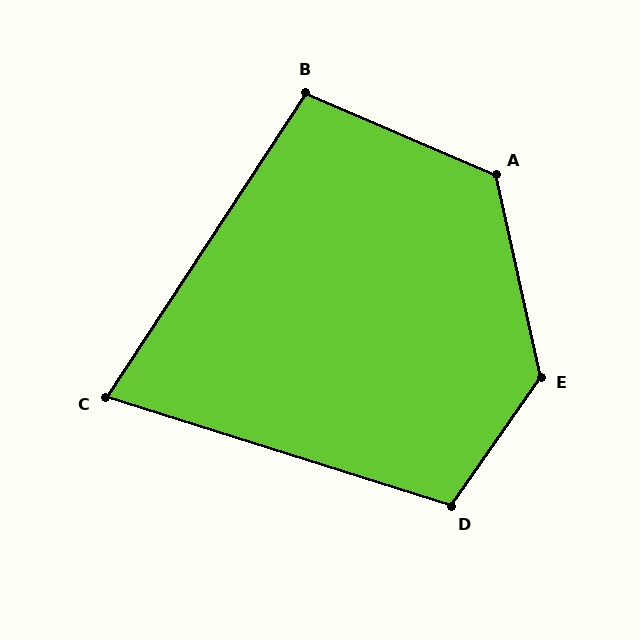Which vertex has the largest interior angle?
E, at approximately 133 degrees.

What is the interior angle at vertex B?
Approximately 100 degrees (obtuse).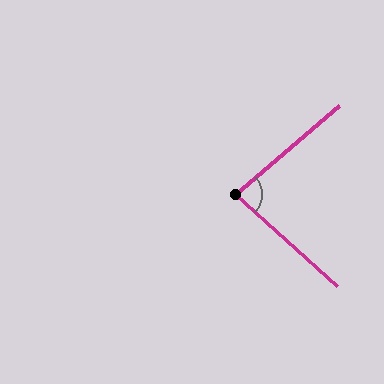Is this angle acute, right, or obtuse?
It is acute.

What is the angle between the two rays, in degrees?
Approximately 83 degrees.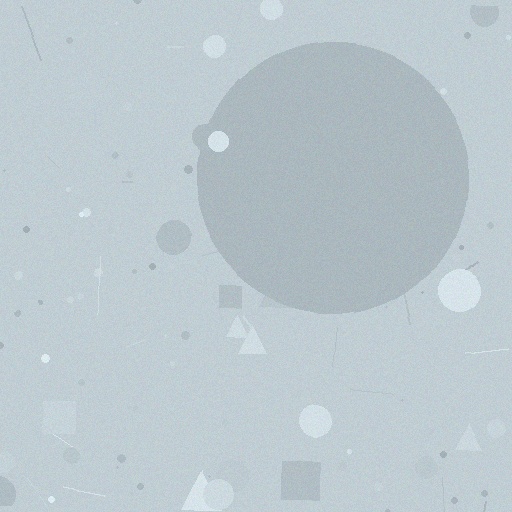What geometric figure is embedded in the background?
A circle is embedded in the background.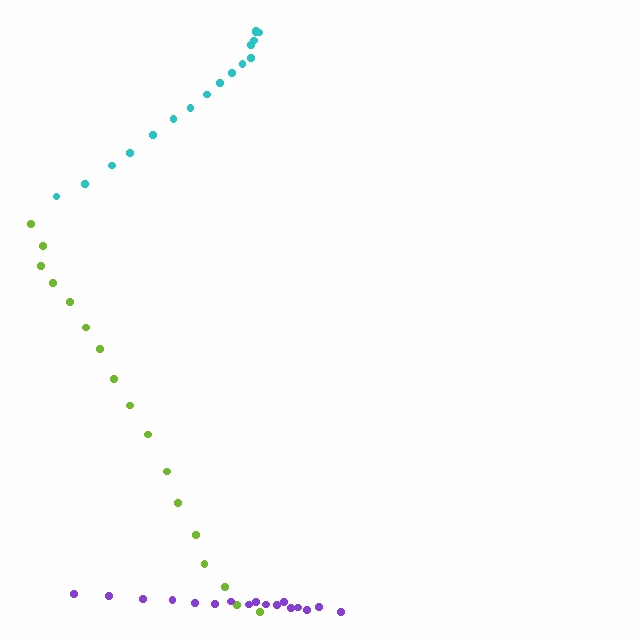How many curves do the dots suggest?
There are 3 distinct paths.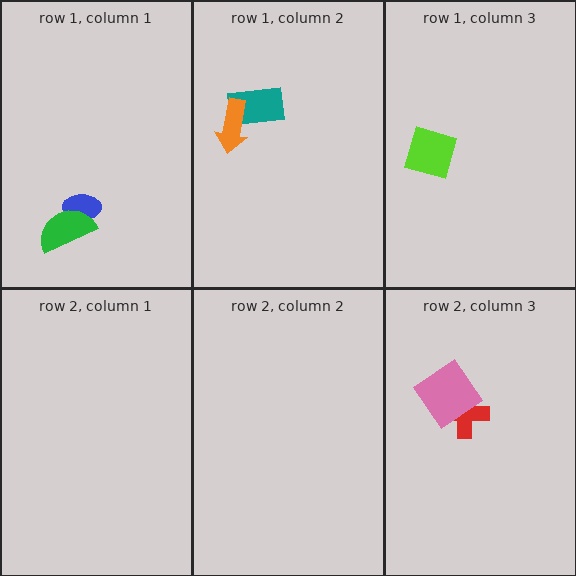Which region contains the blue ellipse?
The row 1, column 1 region.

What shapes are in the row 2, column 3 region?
The red cross, the pink diamond.